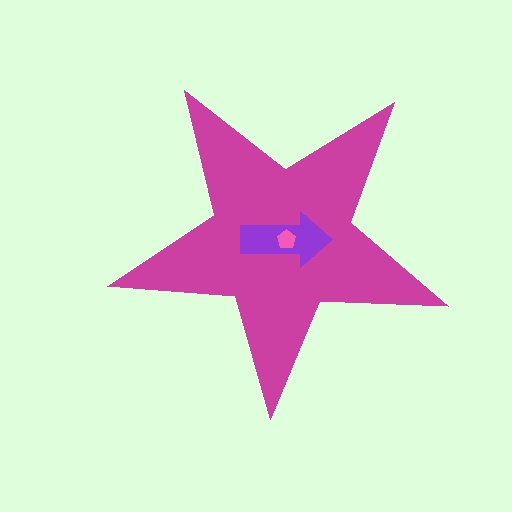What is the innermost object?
The pink pentagon.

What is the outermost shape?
The magenta star.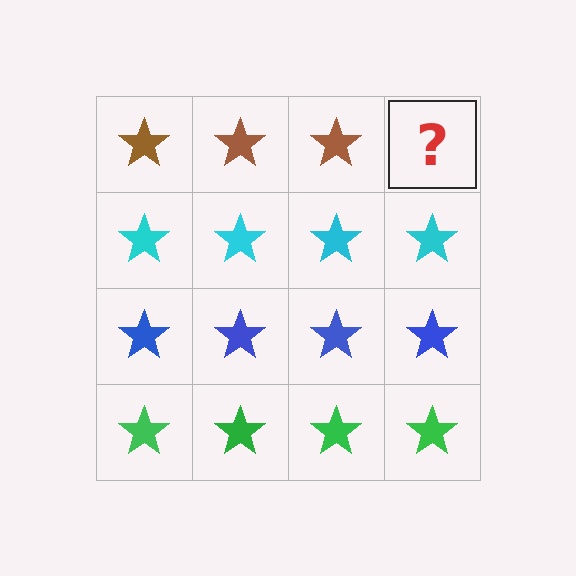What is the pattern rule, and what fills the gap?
The rule is that each row has a consistent color. The gap should be filled with a brown star.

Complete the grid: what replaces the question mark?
The question mark should be replaced with a brown star.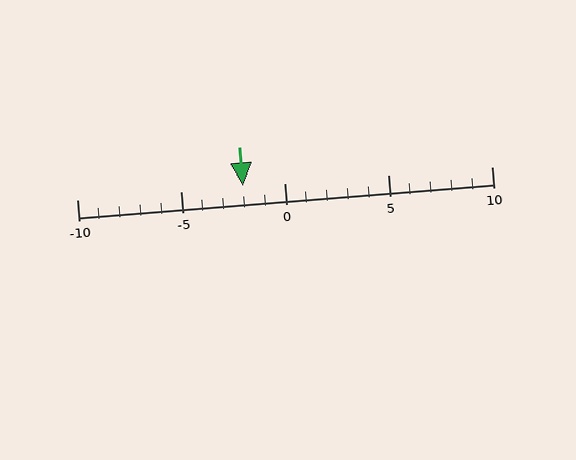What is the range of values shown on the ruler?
The ruler shows values from -10 to 10.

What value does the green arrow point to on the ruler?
The green arrow points to approximately -2.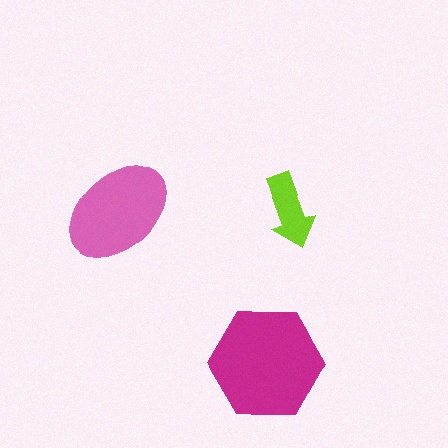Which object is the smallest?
The lime arrow.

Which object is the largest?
The magenta hexagon.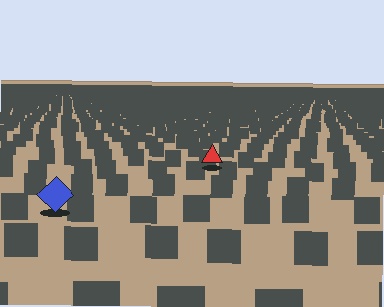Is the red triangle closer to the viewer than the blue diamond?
No. The blue diamond is closer — you can tell from the texture gradient: the ground texture is coarser near it.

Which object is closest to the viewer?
The blue diamond is closest. The texture marks near it are larger and more spread out.